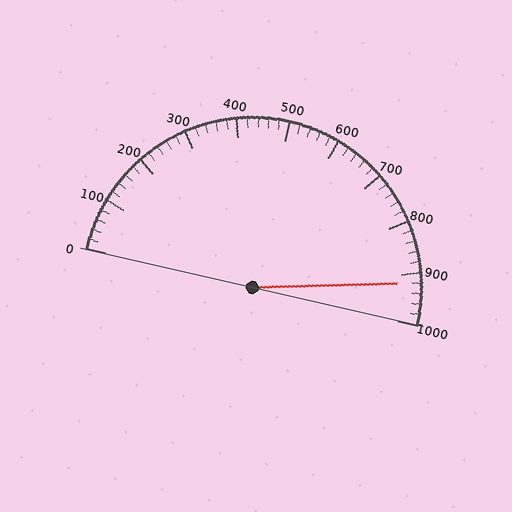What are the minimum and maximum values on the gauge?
The gauge ranges from 0 to 1000.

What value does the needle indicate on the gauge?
The needle indicates approximately 920.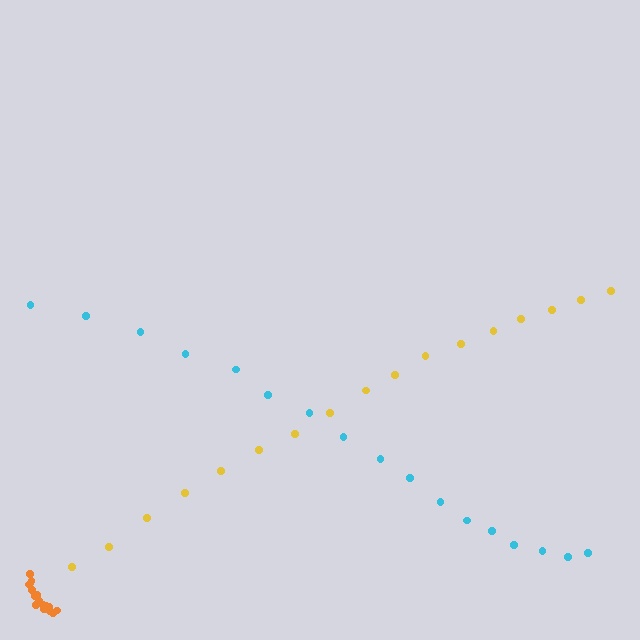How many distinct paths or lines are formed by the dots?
There are 3 distinct paths.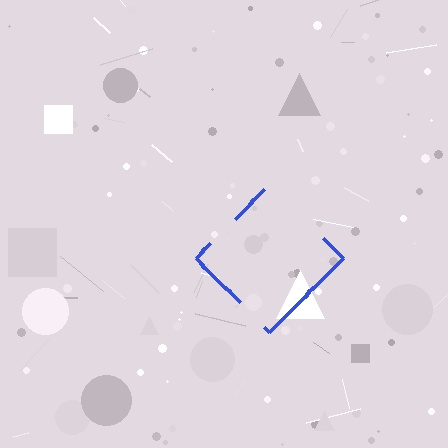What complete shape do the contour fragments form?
The contour fragments form a diamond.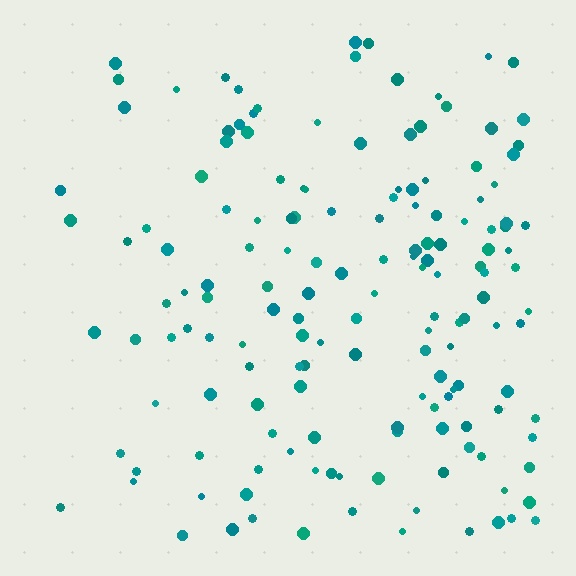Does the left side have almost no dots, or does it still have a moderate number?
Still a moderate number, just noticeably fewer than the right.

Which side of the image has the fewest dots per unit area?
The left.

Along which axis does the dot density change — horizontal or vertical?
Horizontal.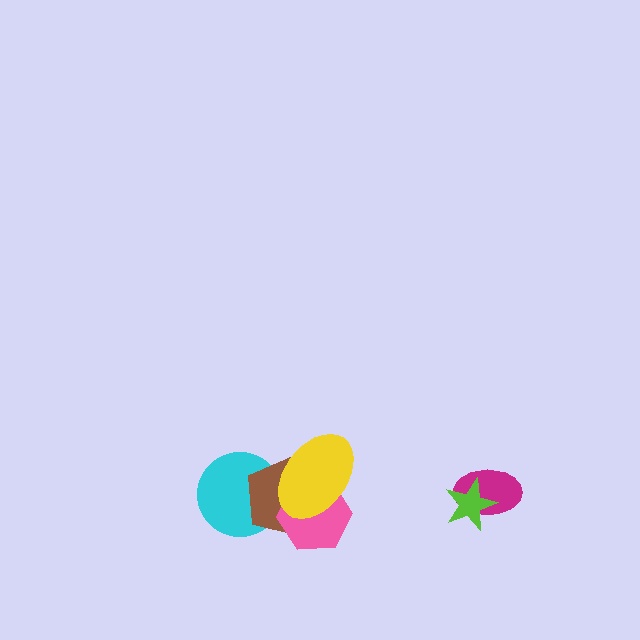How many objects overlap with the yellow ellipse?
3 objects overlap with the yellow ellipse.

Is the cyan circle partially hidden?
Yes, it is partially covered by another shape.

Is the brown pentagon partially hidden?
Yes, it is partially covered by another shape.